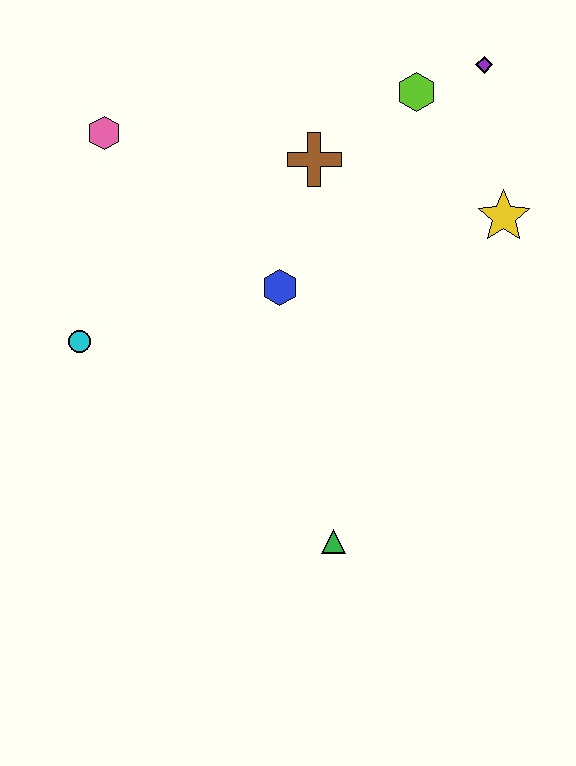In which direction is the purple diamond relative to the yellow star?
The purple diamond is above the yellow star.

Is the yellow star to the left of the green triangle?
No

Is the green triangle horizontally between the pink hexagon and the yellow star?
Yes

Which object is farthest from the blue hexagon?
The purple diamond is farthest from the blue hexagon.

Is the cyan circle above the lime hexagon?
No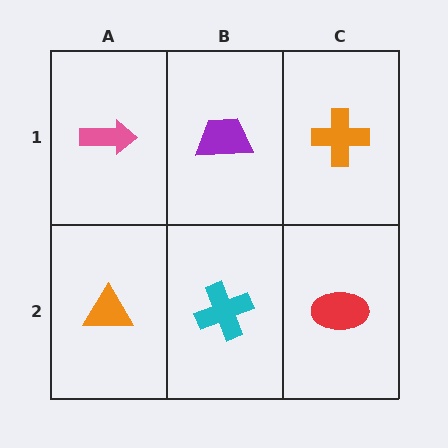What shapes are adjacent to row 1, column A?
An orange triangle (row 2, column A), a purple trapezoid (row 1, column B).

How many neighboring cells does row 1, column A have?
2.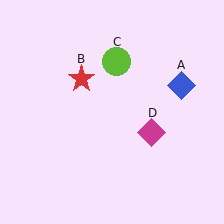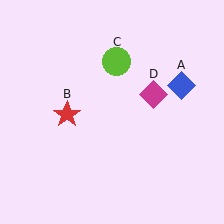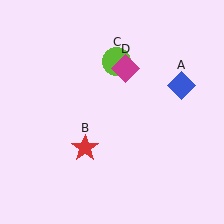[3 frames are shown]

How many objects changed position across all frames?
2 objects changed position: red star (object B), magenta diamond (object D).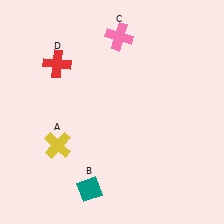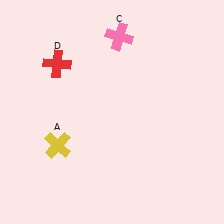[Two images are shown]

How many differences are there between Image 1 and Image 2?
There is 1 difference between the two images.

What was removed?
The teal diamond (B) was removed in Image 2.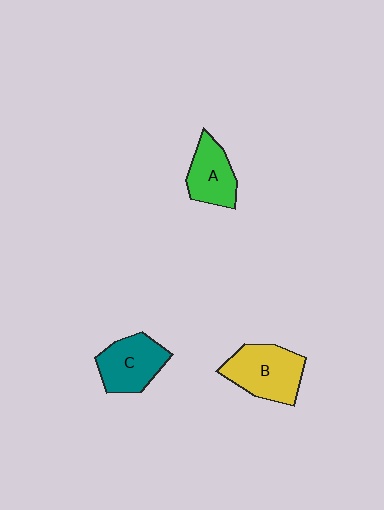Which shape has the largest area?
Shape B (yellow).